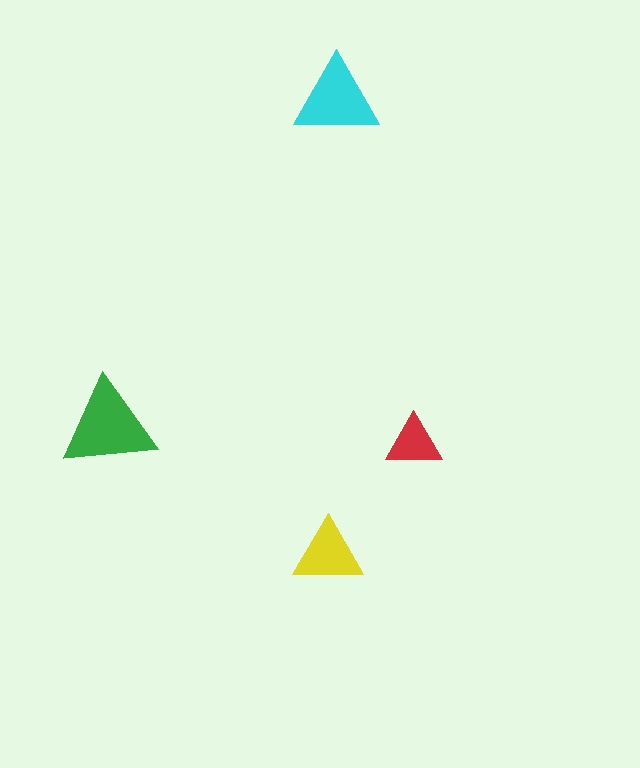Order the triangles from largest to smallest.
the green one, the cyan one, the yellow one, the red one.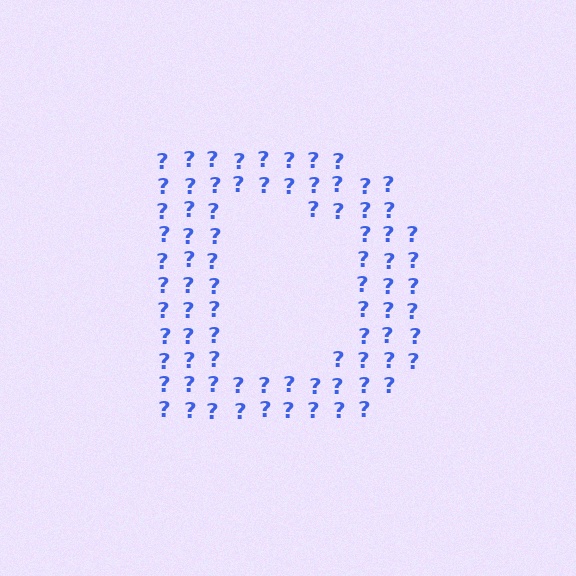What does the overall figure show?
The overall figure shows the letter D.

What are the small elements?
The small elements are question marks.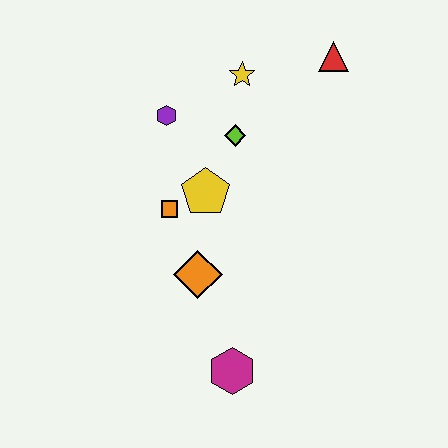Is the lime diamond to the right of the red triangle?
No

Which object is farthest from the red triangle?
The magenta hexagon is farthest from the red triangle.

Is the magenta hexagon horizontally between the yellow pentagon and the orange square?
No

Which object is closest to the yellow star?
The lime diamond is closest to the yellow star.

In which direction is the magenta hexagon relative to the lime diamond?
The magenta hexagon is below the lime diamond.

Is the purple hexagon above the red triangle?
No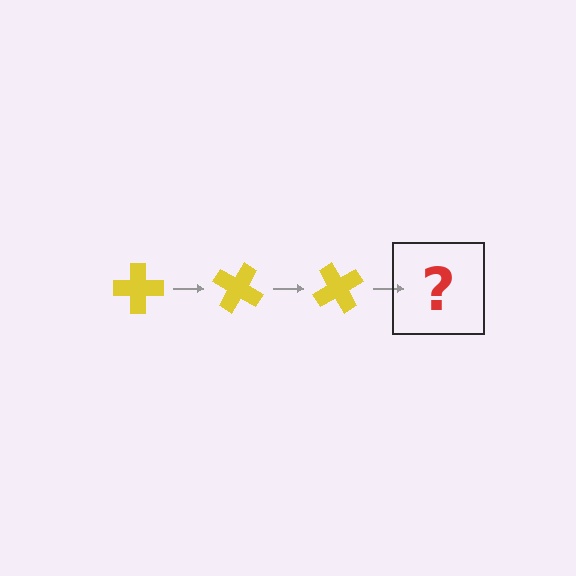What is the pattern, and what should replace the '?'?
The pattern is that the cross rotates 30 degrees each step. The '?' should be a yellow cross rotated 90 degrees.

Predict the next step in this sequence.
The next step is a yellow cross rotated 90 degrees.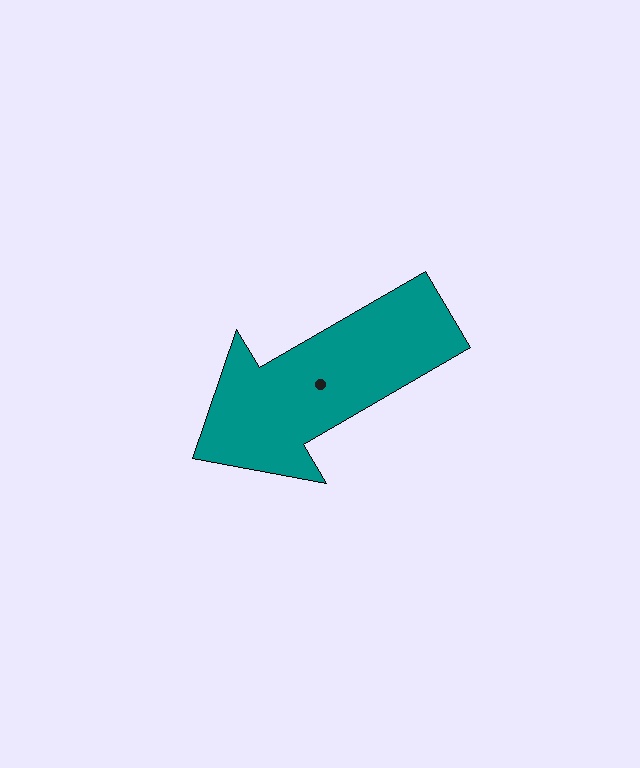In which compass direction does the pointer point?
Southwest.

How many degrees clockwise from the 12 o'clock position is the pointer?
Approximately 240 degrees.